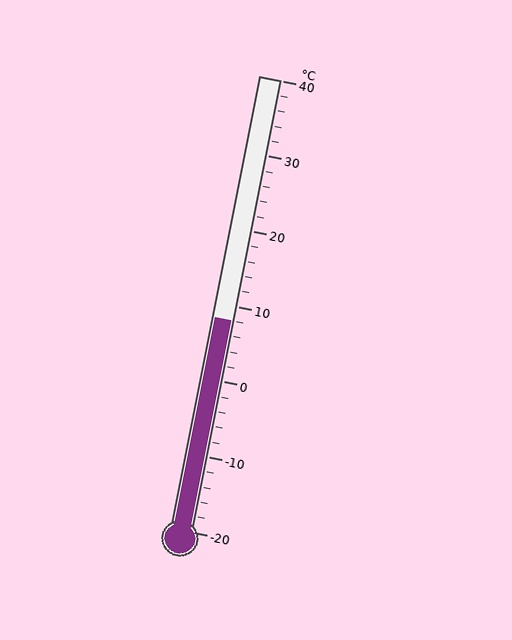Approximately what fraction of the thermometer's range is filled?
The thermometer is filled to approximately 45% of its range.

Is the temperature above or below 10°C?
The temperature is below 10°C.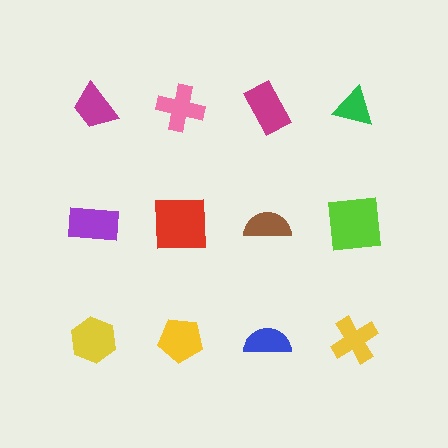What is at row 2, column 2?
A red square.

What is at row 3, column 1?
A yellow hexagon.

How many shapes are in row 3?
4 shapes.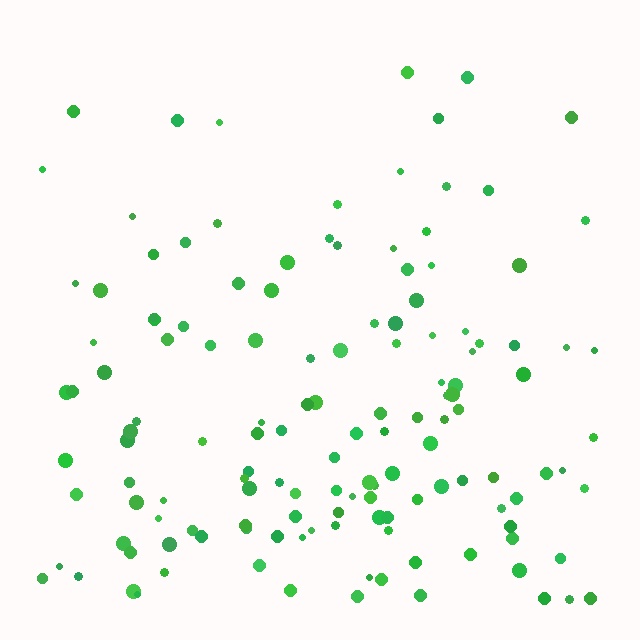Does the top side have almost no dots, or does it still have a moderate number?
Still a moderate number, just noticeably fewer than the bottom.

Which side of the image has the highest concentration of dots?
The bottom.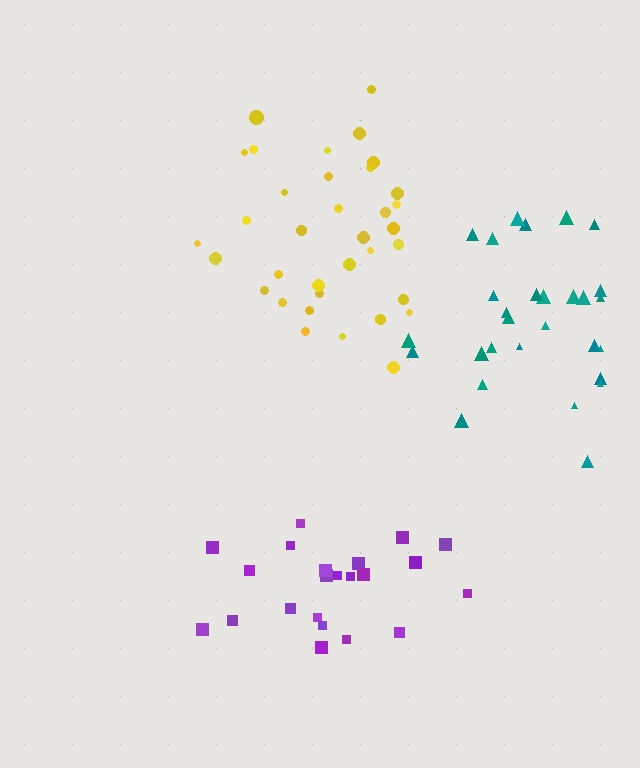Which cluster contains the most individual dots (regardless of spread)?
Yellow (35).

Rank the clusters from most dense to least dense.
teal, yellow, purple.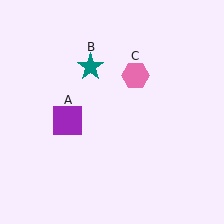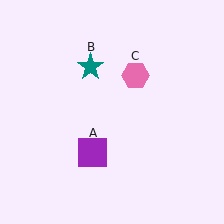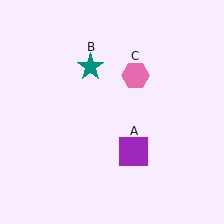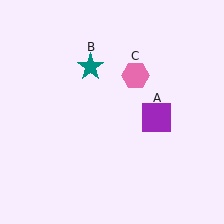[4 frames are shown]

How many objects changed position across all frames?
1 object changed position: purple square (object A).